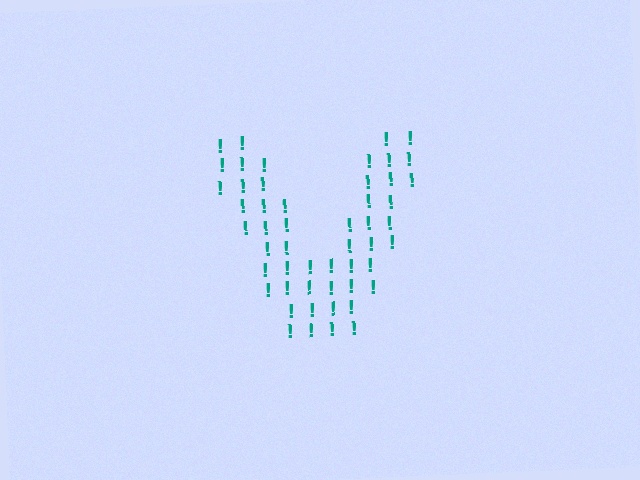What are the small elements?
The small elements are exclamation marks.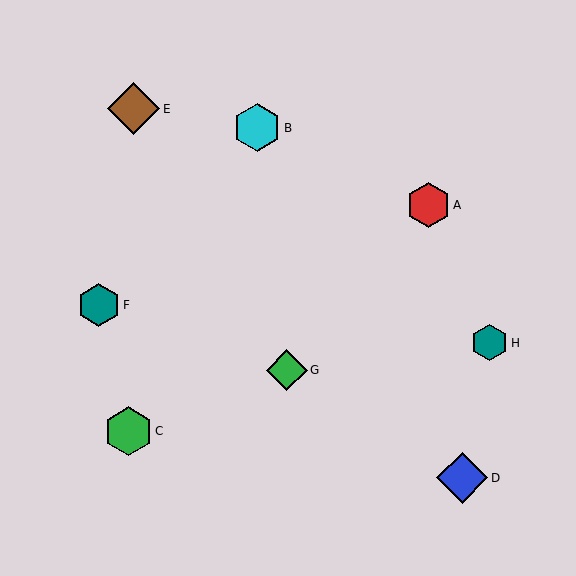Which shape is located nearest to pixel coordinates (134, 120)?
The brown diamond (labeled E) at (134, 109) is nearest to that location.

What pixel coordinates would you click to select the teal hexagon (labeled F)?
Click at (99, 305) to select the teal hexagon F.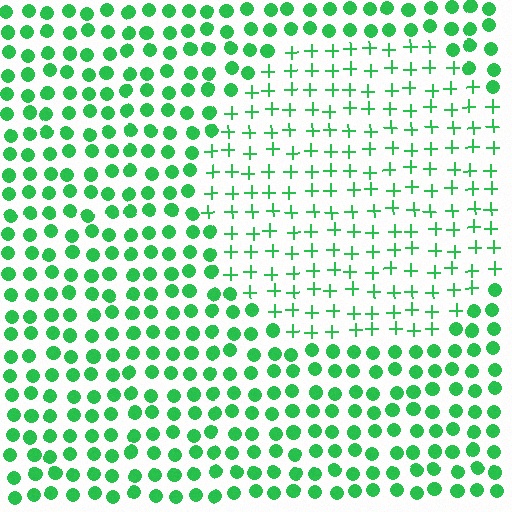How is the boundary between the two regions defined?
The boundary is defined by a change in element shape: plus signs inside vs. circles outside. All elements share the same color and spacing.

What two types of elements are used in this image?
The image uses plus signs inside the circle region and circles outside it.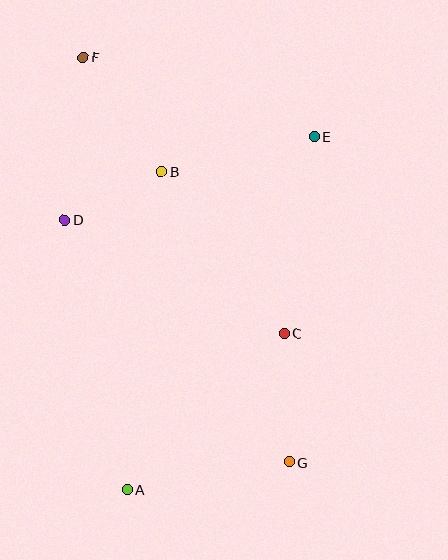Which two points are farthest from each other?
Points F and G are farthest from each other.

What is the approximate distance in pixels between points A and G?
The distance between A and G is approximately 164 pixels.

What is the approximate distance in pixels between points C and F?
The distance between C and F is approximately 342 pixels.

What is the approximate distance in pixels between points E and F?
The distance between E and F is approximately 244 pixels.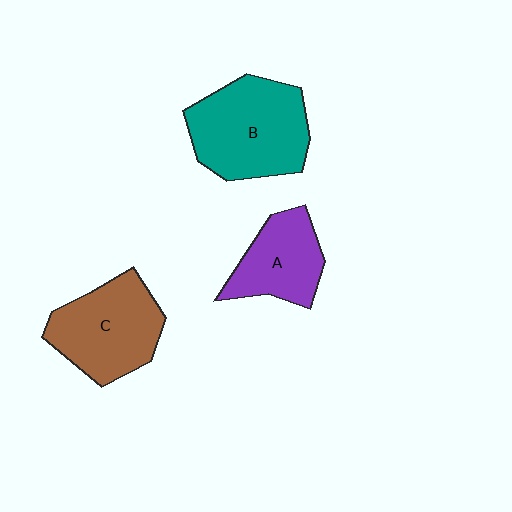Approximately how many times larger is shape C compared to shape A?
Approximately 1.3 times.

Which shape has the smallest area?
Shape A (purple).